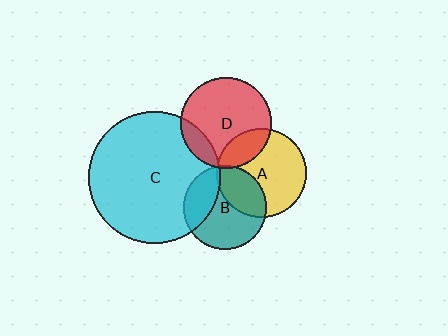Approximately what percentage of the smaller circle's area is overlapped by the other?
Approximately 20%.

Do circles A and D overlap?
Yes.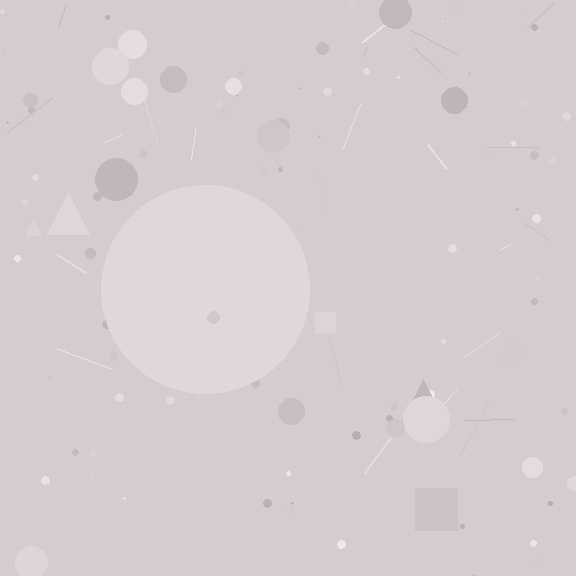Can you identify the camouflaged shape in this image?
The camouflaged shape is a circle.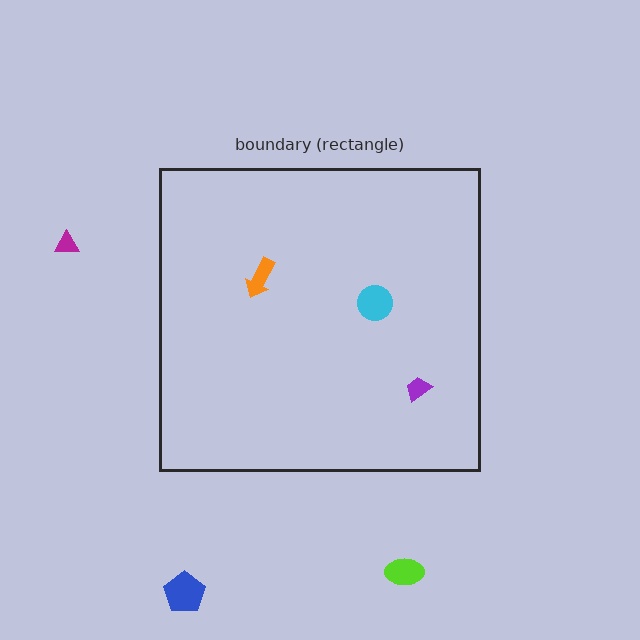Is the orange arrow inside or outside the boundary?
Inside.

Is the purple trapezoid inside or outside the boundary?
Inside.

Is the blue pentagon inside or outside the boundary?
Outside.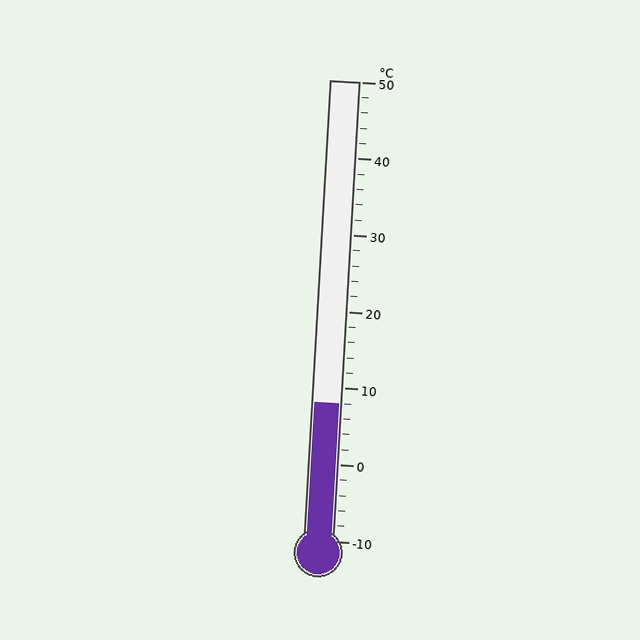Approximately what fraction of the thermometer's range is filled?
The thermometer is filled to approximately 30% of its range.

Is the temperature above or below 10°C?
The temperature is below 10°C.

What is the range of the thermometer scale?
The thermometer scale ranges from -10°C to 50°C.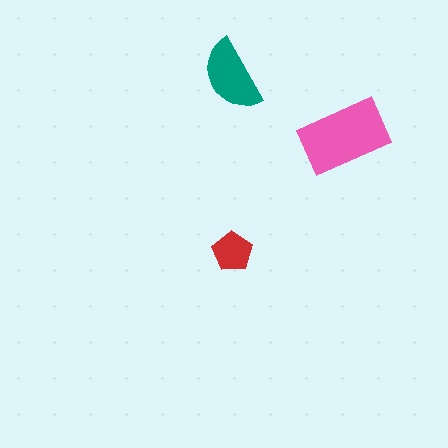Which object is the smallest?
The red pentagon.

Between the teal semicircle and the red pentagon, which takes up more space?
The teal semicircle.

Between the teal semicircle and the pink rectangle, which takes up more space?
The pink rectangle.